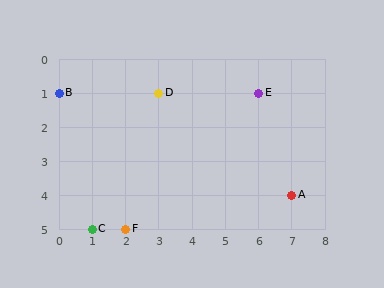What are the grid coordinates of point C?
Point C is at grid coordinates (1, 5).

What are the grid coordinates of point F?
Point F is at grid coordinates (2, 5).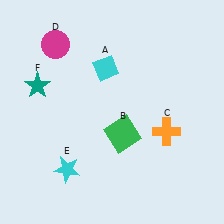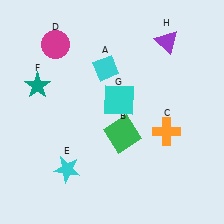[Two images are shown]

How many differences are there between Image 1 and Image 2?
There are 2 differences between the two images.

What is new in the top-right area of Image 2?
A cyan square (G) was added in the top-right area of Image 2.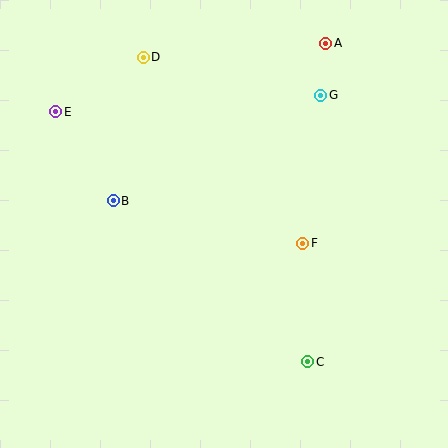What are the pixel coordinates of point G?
Point G is at (321, 95).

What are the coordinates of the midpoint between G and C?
The midpoint between G and C is at (314, 229).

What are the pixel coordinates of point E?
Point E is at (56, 112).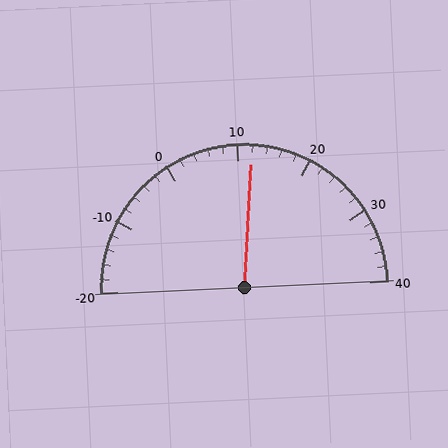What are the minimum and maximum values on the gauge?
The gauge ranges from -20 to 40.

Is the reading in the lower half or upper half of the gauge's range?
The reading is in the upper half of the range (-20 to 40).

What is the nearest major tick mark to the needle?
The nearest major tick mark is 10.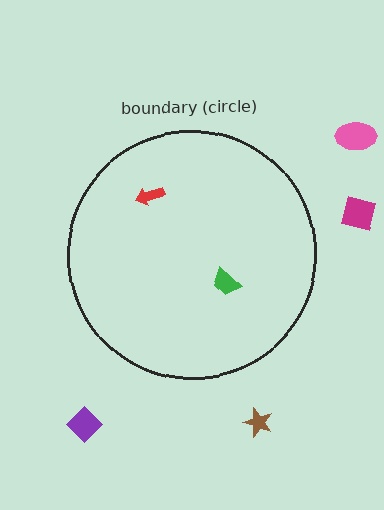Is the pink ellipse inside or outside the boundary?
Outside.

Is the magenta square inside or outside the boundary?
Outside.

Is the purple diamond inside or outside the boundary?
Outside.